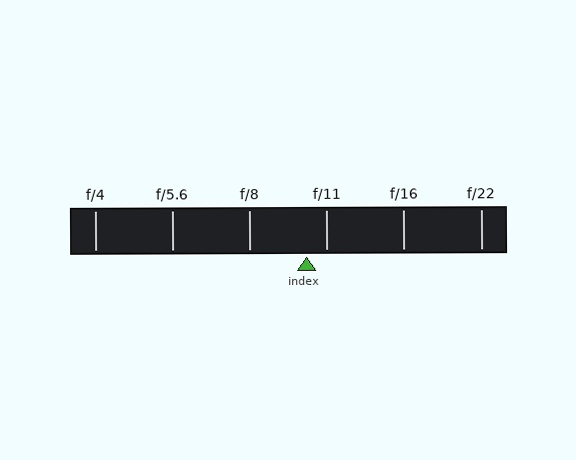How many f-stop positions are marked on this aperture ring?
There are 6 f-stop positions marked.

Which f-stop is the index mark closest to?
The index mark is closest to f/11.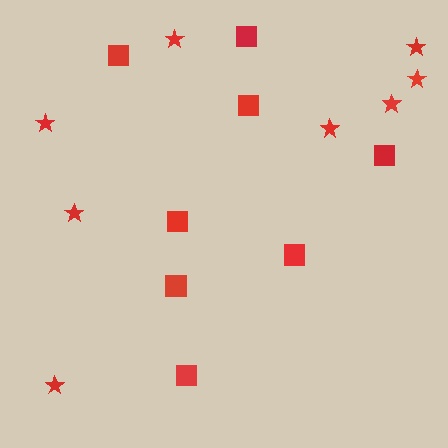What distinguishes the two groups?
There are 2 groups: one group of stars (8) and one group of squares (8).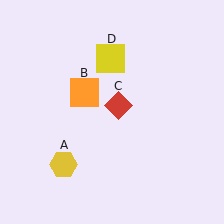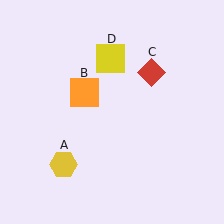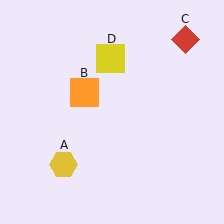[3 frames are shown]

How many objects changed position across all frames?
1 object changed position: red diamond (object C).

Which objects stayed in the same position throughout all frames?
Yellow hexagon (object A) and orange square (object B) and yellow square (object D) remained stationary.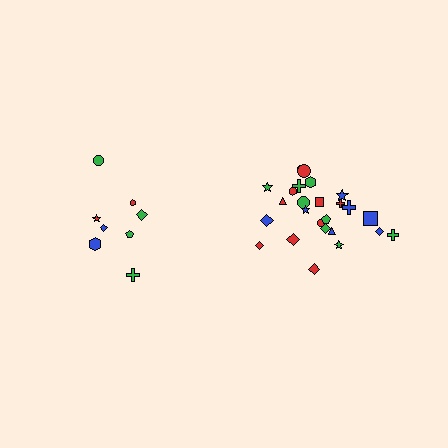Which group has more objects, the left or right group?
The right group.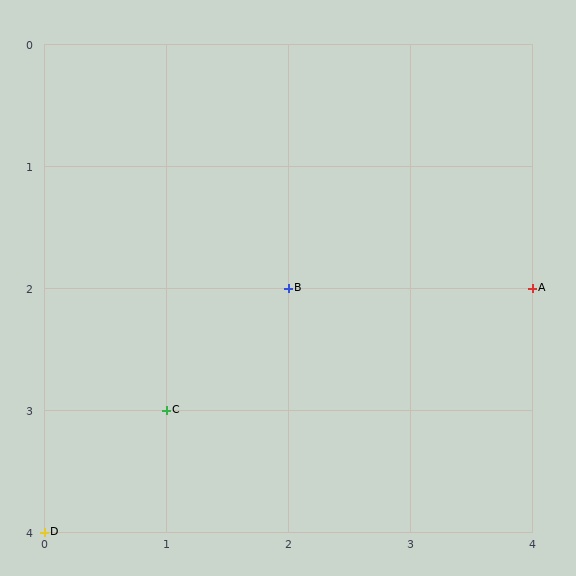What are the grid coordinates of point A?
Point A is at grid coordinates (4, 2).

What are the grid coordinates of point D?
Point D is at grid coordinates (0, 4).